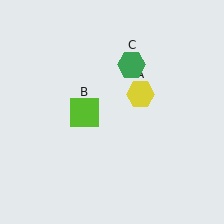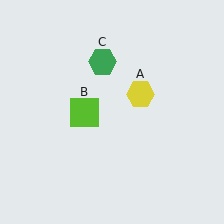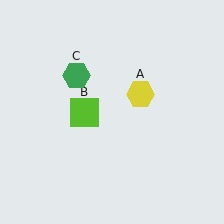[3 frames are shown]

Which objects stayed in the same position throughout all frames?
Yellow hexagon (object A) and lime square (object B) remained stationary.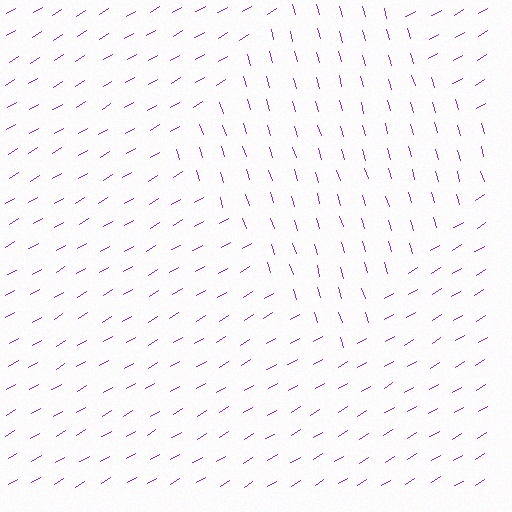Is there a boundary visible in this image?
Yes, there is a texture boundary formed by a change in line orientation.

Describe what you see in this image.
The image is filled with small purple line segments. A diamond region in the image has lines oriented differently from the surrounding lines, creating a visible texture boundary.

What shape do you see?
I see a diamond.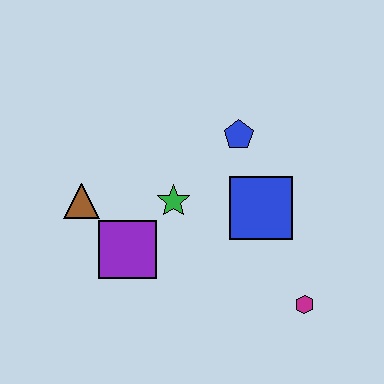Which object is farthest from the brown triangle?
The magenta hexagon is farthest from the brown triangle.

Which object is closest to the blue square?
The blue pentagon is closest to the blue square.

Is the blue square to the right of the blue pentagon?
Yes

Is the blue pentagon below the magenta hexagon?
No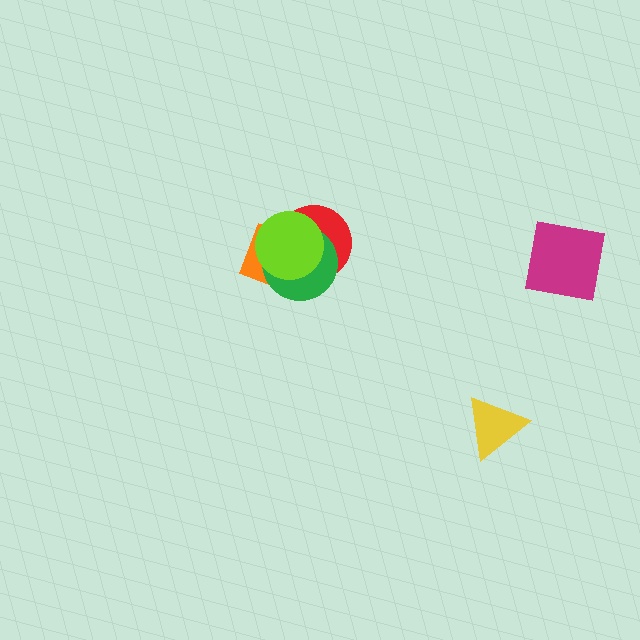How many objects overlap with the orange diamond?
3 objects overlap with the orange diamond.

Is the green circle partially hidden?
Yes, it is partially covered by another shape.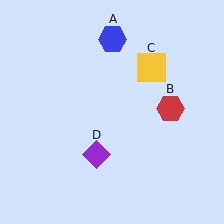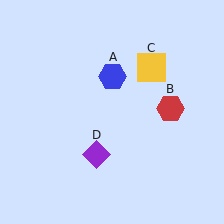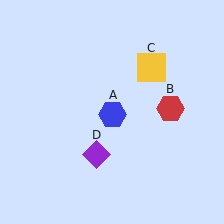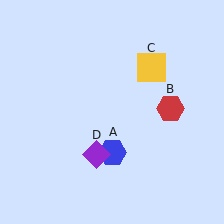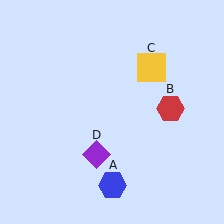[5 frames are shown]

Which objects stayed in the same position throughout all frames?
Red hexagon (object B) and yellow square (object C) and purple diamond (object D) remained stationary.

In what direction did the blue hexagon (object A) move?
The blue hexagon (object A) moved down.